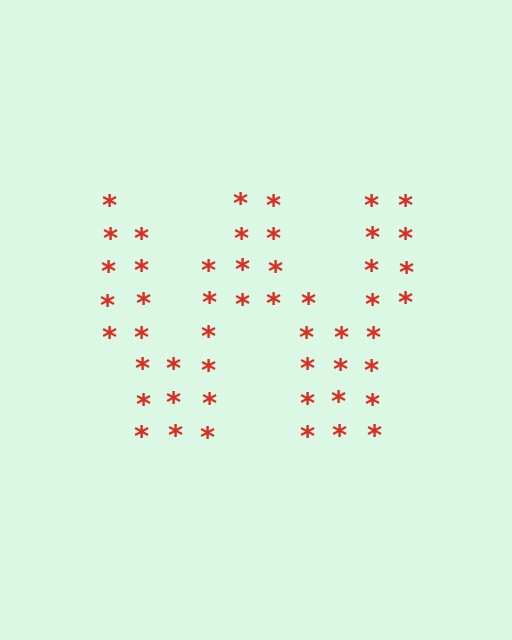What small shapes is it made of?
It is made of small asterisks.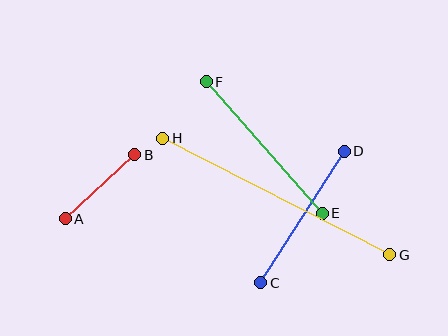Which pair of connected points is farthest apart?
Points G and H are farthest apart.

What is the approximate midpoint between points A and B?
The midpoint is at approximately (100, 187) pixels.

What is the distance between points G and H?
The distance is approximately 255 pixels.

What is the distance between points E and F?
The distance is approximately 175 pixels.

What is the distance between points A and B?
The distance is approximately 95 pixels.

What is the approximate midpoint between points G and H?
The midpoint is at approximately (276, 196) pixels.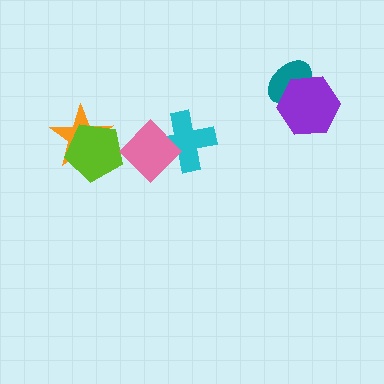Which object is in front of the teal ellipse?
The purple hexagon is in front of the teal ellipse.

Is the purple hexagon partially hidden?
No, no other shape covers it.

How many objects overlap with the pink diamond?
1 object overlaps with the pink diamond.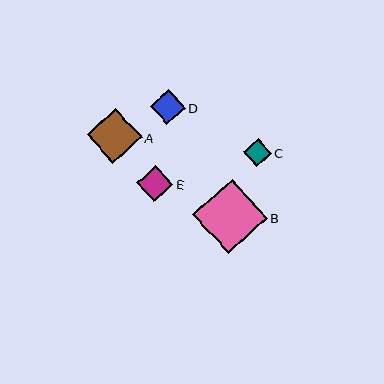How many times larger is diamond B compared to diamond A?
Diamond B is approximately 1.4 times the size of diamond A.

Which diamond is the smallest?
Diamond C is the smallest with a size of approximately 28 pixels.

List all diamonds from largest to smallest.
From largest to smallest: B, A, E, D, C.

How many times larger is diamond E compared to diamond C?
Diamond E is approximately 1.3 times the size of diamond C.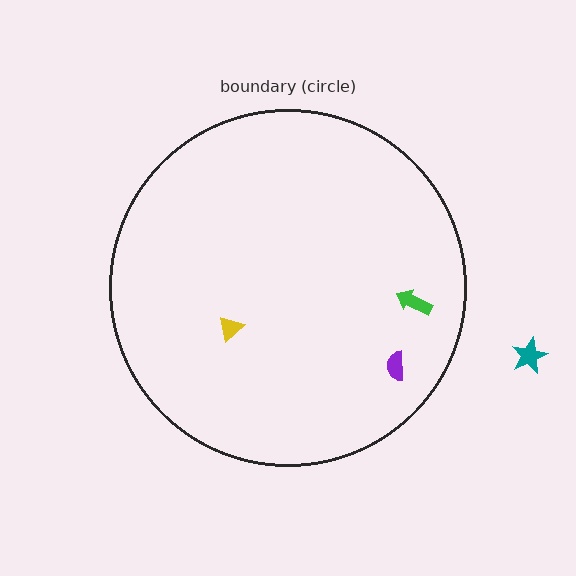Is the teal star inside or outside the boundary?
Outside.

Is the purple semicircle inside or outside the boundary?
Inside.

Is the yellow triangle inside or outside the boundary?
Inside.